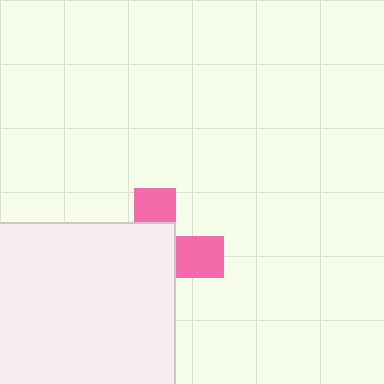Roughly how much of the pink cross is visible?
A small part of it is visible (roughly 35%).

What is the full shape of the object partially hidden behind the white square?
The partially hidden object is a pink cross.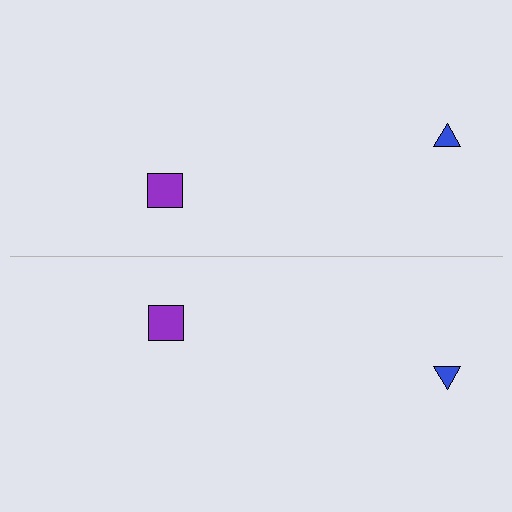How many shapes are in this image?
There are 4 shapes in this image.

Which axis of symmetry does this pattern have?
The pattern has a horizontal axis of symmetry running through the center of the image.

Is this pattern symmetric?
Yes, this pattern has bilateral (reflection) symmetry.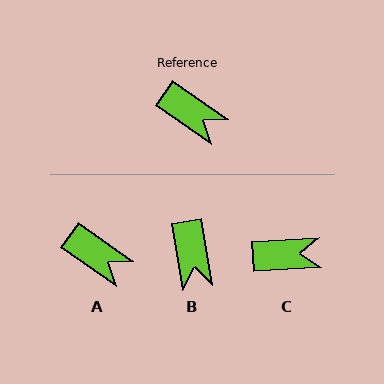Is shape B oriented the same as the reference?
No, it is off by about 46 degrees.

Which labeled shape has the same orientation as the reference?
A.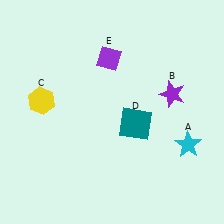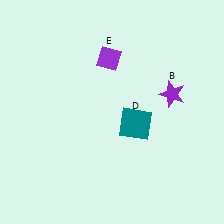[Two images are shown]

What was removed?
The yellow hexagon (C), the cyan star (A) were removed in Image 2.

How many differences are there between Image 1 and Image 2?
There are 2 differences between the two images.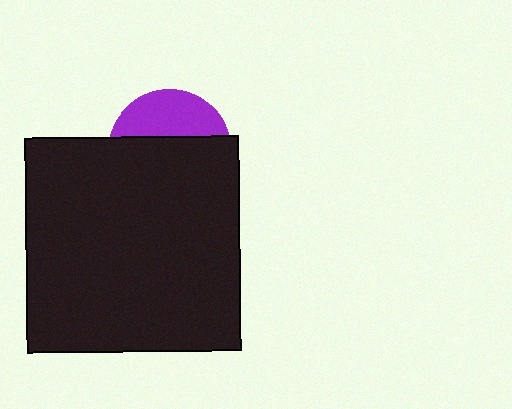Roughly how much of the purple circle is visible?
A small part of it is visible (roughly 36%).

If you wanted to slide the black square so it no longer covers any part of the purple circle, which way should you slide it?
Slide it down — that is the most direct way to separate the two shapes.